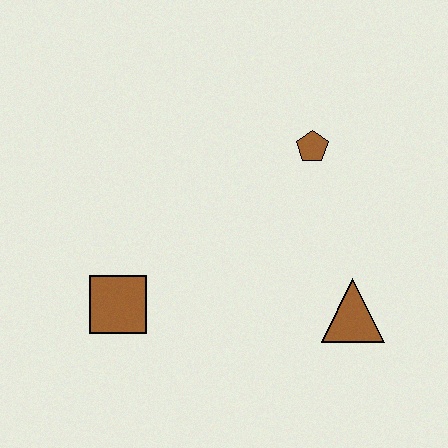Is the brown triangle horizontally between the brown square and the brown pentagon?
No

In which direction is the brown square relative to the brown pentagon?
The brown square is to the left of the brown pentagon.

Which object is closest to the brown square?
The brown triangle is closest to the brown square.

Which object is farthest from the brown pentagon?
The brown square is farthest from the brown pentagon.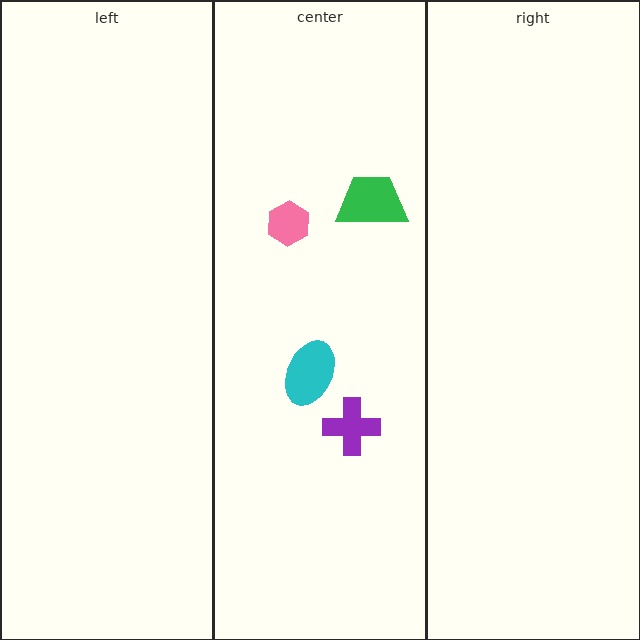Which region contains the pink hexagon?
The center region.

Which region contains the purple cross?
The center region.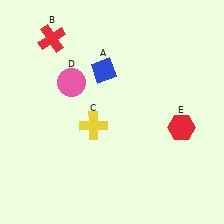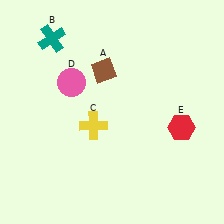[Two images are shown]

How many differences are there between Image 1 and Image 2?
There are 2 differences between the two images.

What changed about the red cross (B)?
In Image 1, B is red. In Image 2, it changed to teal.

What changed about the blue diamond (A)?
In Image 1, A is blue. In Image 2, it changed to brown.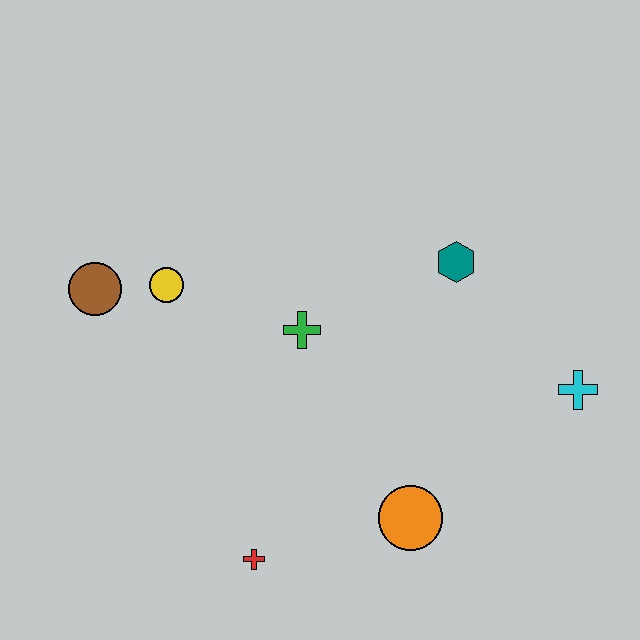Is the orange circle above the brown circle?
No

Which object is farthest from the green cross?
The cyan cross is farthest from the green cross.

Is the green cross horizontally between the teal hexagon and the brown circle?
Yes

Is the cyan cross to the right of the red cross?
Yes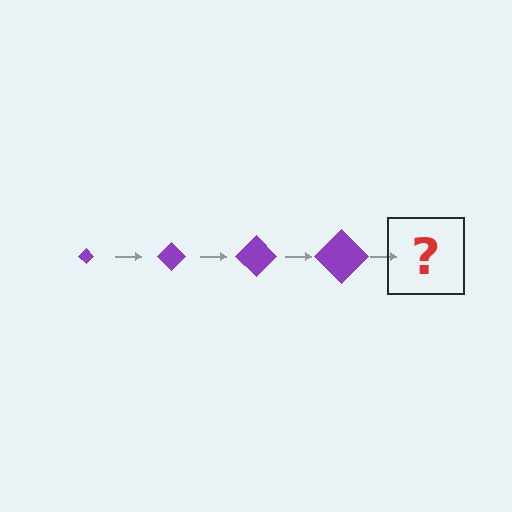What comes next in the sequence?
The next element should be a purple diamond, larger than the previous one.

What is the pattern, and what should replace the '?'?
The pattern is that the diamond gets progressively larger each step. The '?' should be a purple diamond, larger than the previous one.